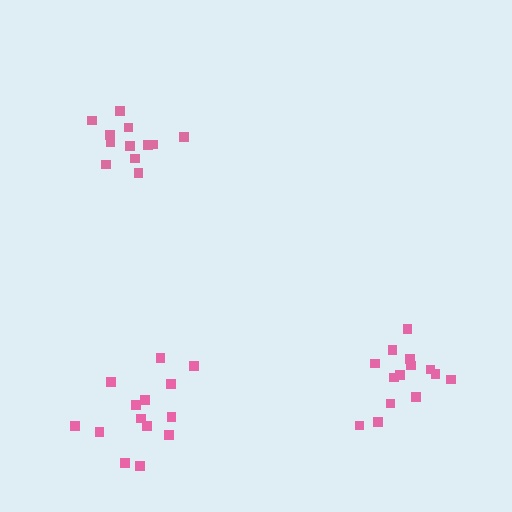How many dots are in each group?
Group 1: 14 dots, Group 2: 12 dots, Group 3: 14 dots (40 total).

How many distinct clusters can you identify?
There are 3 distinct clusters.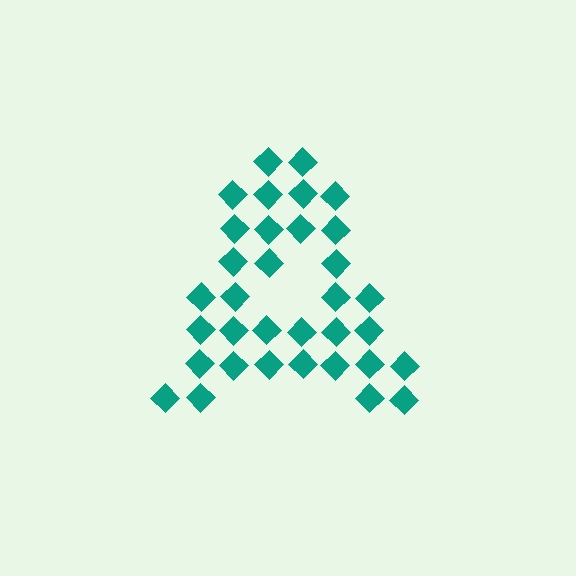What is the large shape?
The large shape is the letter A.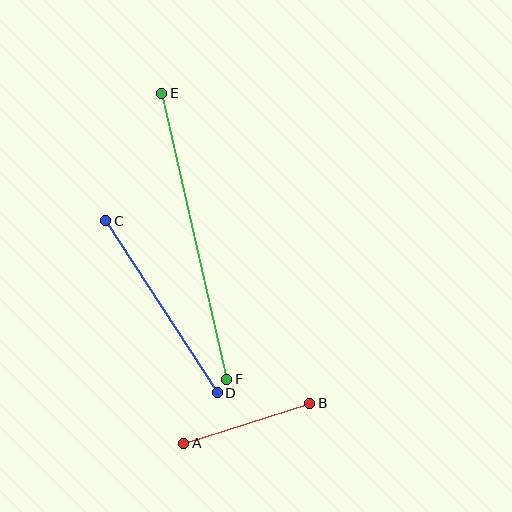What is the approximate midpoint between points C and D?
The midpoint is at approximately (162, 307) pixels.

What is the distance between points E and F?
The distance is approximately 293 pixels.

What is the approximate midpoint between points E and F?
The midpoint is at approximately (194, 236) pixels.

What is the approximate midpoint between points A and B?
The midpoint is at approximately (247, 423) pixels.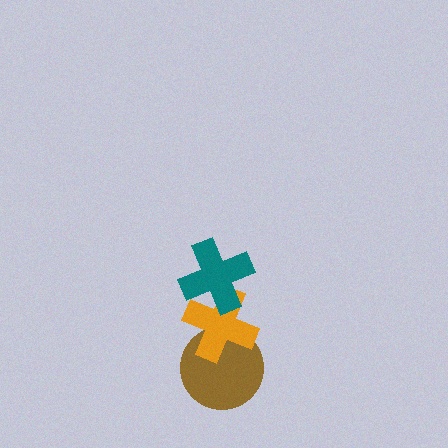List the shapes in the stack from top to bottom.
From top to bottom: the teal cross, the orange cross, the brown circle.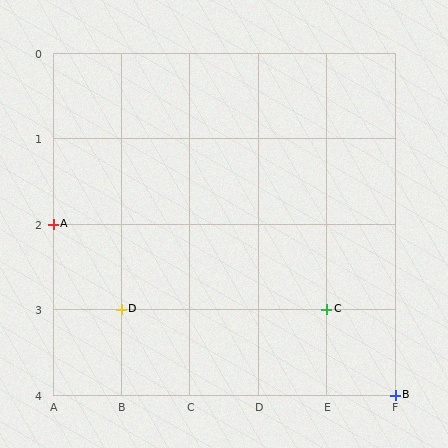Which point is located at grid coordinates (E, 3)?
Point C is at (E, 3).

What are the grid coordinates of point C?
Point C is at grid coordinates (E, 3).